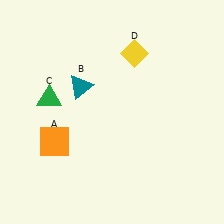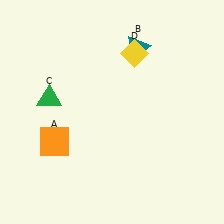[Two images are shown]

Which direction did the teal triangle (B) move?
The teal triangle (B) moved right.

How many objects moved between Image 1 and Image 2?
1 object moved between the two images.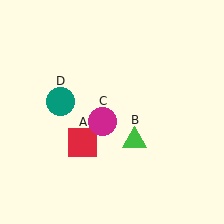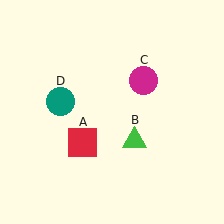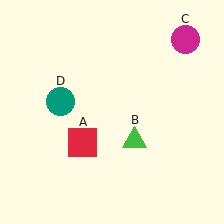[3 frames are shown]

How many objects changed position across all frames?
1 object changed position: magenta circle (object C).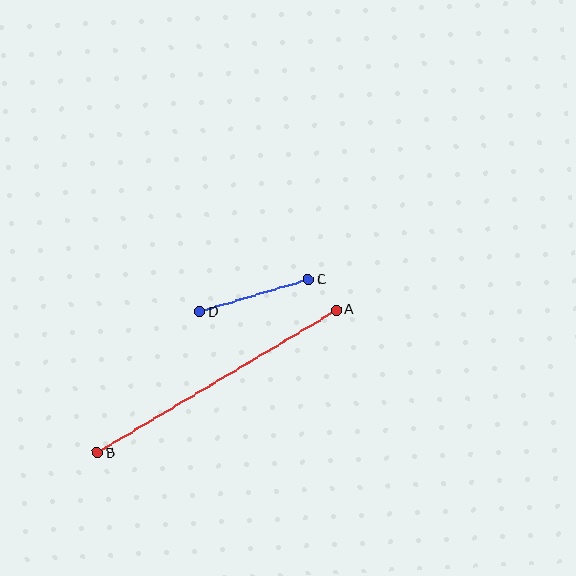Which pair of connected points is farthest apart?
Points A and B are farthest apart.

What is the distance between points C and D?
The distance is approximately 113 pixels.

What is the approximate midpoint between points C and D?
The midpoint is at approximately (254, 296) pixels.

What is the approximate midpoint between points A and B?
The midpoint is at approximately (217, 381) pixels.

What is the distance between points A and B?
The distance is approximately 279 pixels.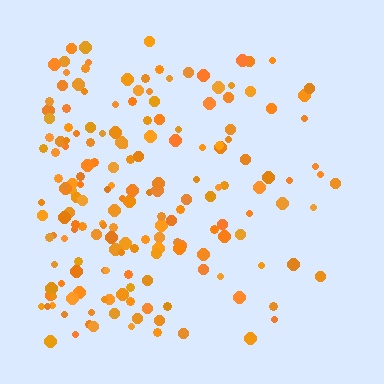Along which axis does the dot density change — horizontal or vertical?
Horizontal.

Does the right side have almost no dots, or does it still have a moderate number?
Still a moderate number, just noticeably fewer than the left.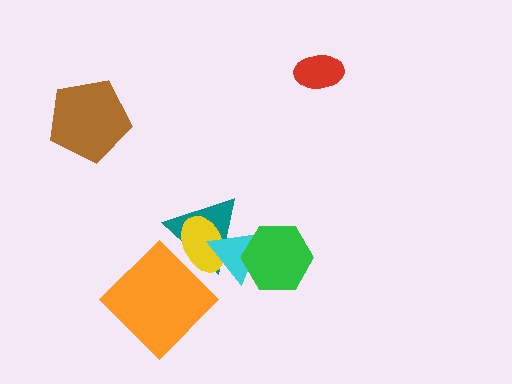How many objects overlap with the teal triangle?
2 objects overlap with the teal triangle.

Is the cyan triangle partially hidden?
Yes, it is partially covered by another shape.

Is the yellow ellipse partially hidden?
Yes, it is partially covered by another shape.